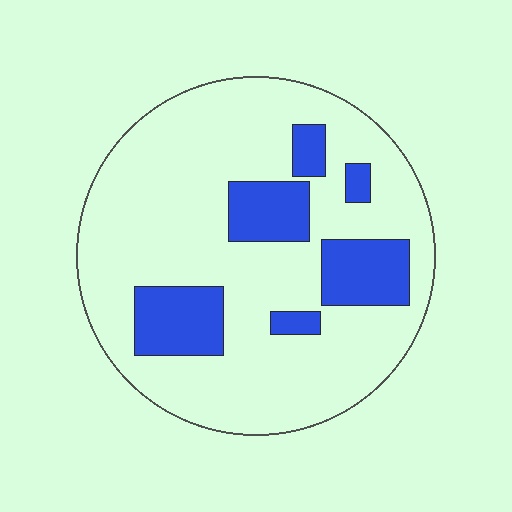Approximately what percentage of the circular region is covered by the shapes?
Approximately 20%.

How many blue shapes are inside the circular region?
6.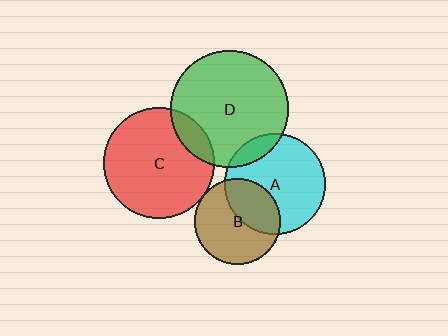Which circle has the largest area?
Circle D (green).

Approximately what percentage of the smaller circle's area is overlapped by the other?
Approximately 10%.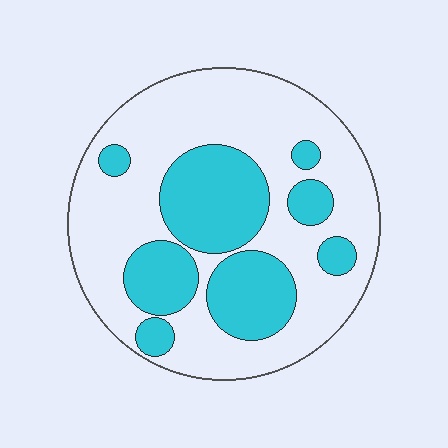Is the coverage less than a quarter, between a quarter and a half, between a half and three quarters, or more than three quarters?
Between a quarter and a half.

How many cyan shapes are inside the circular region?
8.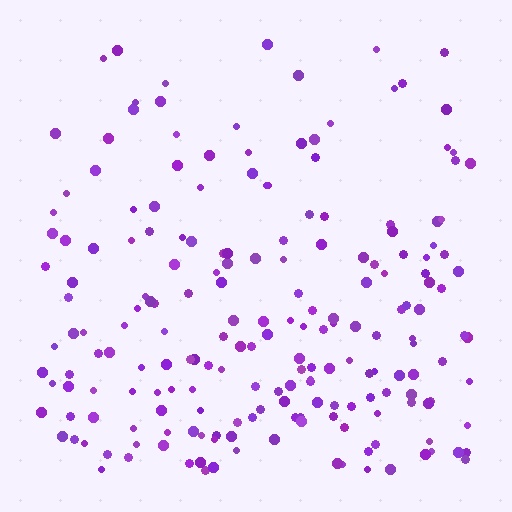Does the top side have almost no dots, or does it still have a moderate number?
Still a moderate number, just noticeably fewer than the bottom.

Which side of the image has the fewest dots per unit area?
The top.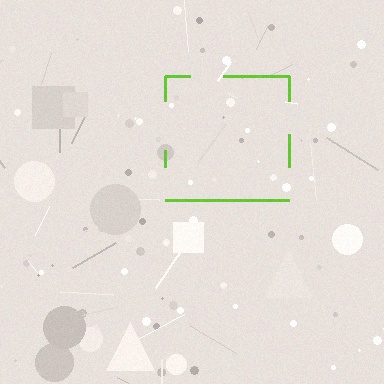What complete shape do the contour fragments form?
The contour fragments form a square.